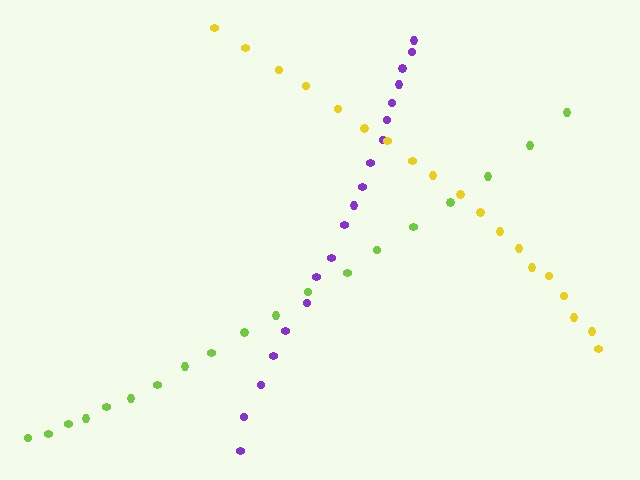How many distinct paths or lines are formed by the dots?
There are 3 distinct paths.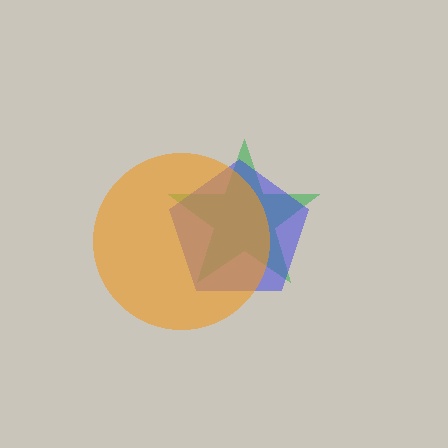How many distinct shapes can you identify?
There are 3 distinct shapes: a green star, a blue pentagon, an orange circle.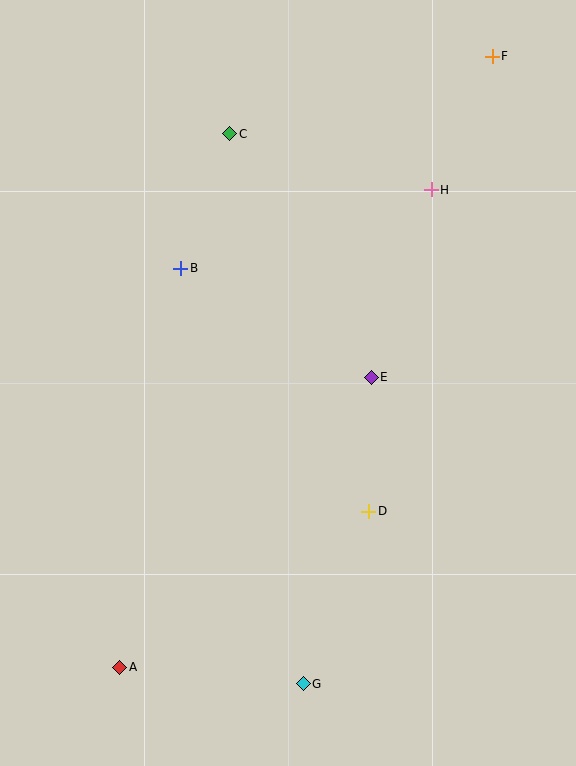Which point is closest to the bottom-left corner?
Point A is closest to the bottom-left corner.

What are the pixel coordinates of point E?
Point E is at (371, 377).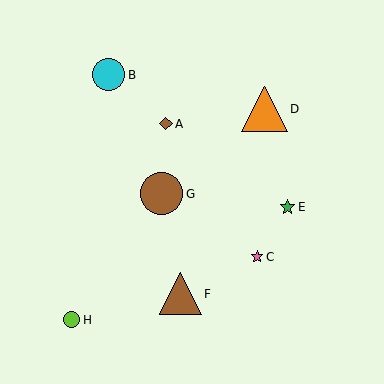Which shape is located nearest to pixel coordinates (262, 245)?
The pink star (labeled C) at (257, 257) is nearest to that location.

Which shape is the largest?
The orange triangle (labeled D) is the largest.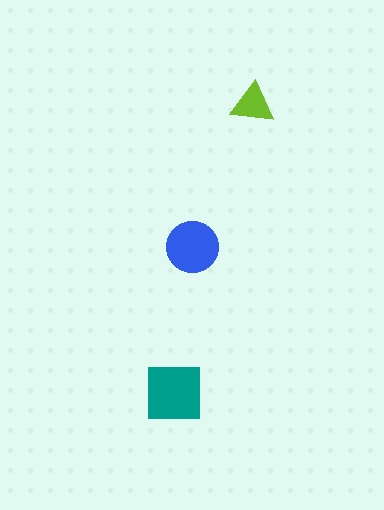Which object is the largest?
The teal square.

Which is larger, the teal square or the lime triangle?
The teal square.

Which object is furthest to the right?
The lime triangle is rightmost.